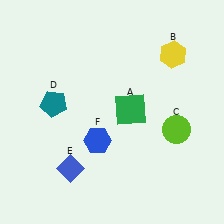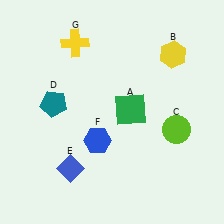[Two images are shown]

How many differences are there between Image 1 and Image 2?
There is 1 difference between the two images.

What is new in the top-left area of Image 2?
A yellow cross (G) was added in the top-left area of Image 2.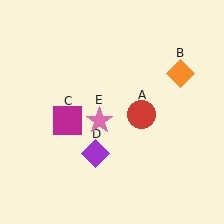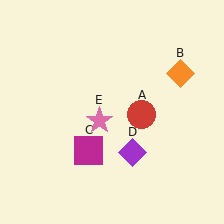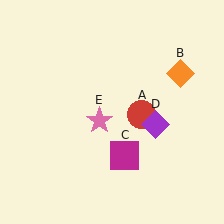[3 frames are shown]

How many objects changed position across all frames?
2 objects changed position: magenta square (object C), purple diamond (object D).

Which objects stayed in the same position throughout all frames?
Red circle (object A) and orange diamond (object B) and pink star (object E) remained stationary.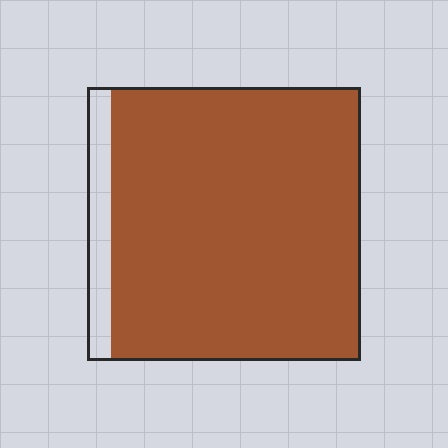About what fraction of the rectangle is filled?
About nine tenths (9/10).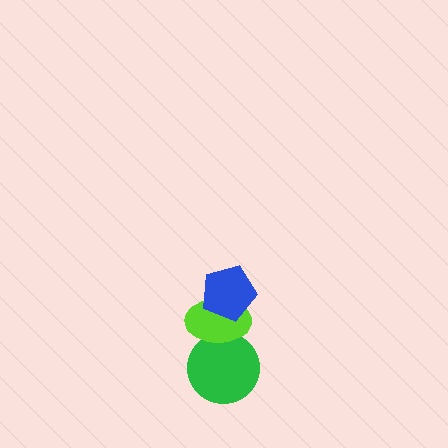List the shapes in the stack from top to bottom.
From top to bottom: the blue pentagon, the lime ellipse, the green circle.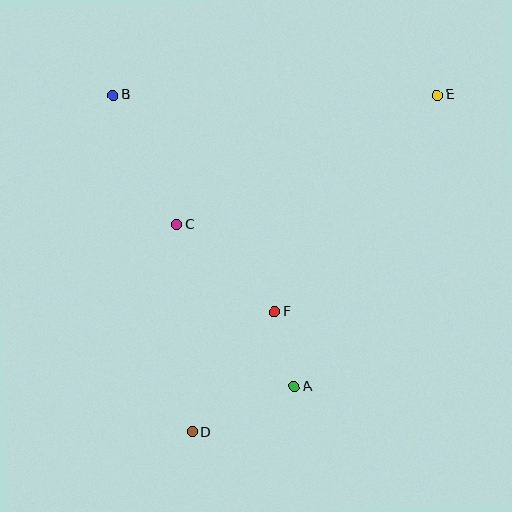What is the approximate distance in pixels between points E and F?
The distance between E and F is approximately 271 pixels.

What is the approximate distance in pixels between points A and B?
The distance between A and B is approximately 343 pixels.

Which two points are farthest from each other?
Points D and E are farthest from each other.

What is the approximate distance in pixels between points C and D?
The distance between C and D is approximately 208 pixels.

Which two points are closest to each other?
Points A and F are closest to each other.